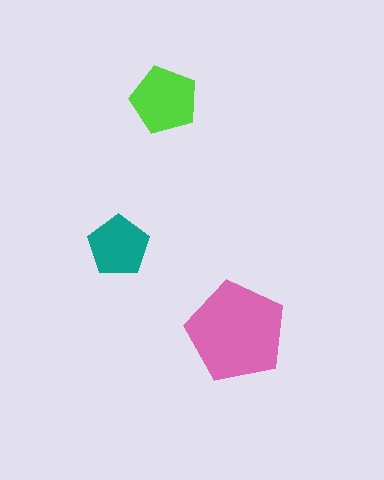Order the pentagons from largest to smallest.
the pink one, the lime one, the teal one.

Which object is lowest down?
The pink pentagon is bottommost.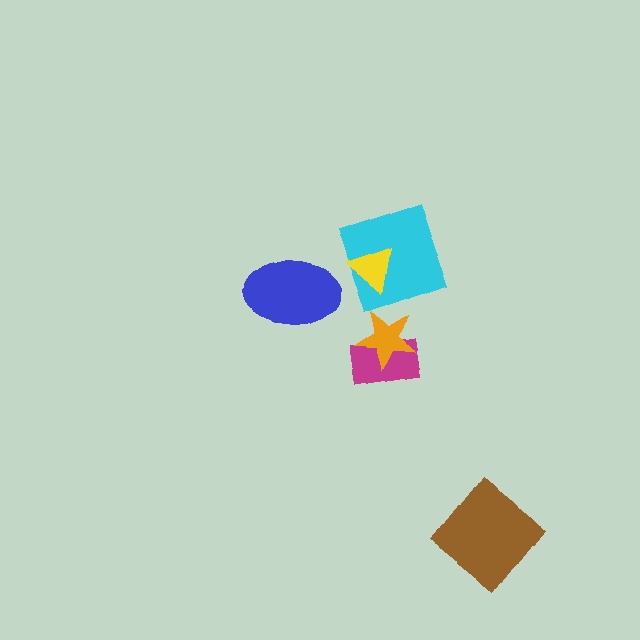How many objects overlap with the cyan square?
1 object overlaps with the cyan square.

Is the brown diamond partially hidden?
No, no other shape covers it.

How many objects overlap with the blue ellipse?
0 objects overlap with the blue ellipse.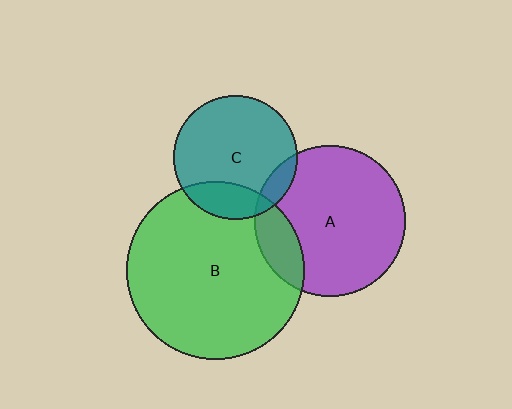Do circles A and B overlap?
Yes.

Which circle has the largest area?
Circle B (green).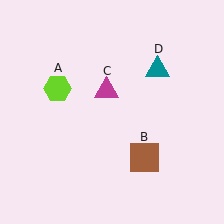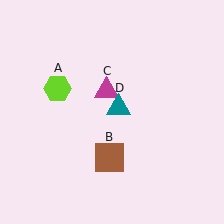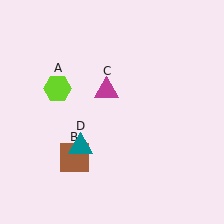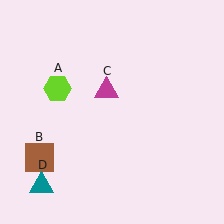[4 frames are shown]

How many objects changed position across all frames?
2 objects changed position: brown square (object B), teal triangle (object D).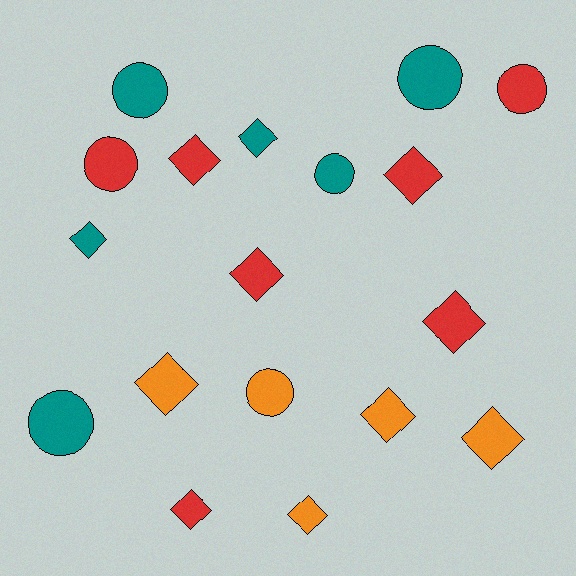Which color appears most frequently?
Red, with 7 objects.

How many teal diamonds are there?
There are 2 teal diamonds.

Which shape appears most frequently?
Diamond, with 11 objects.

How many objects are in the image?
There are 18 objects.